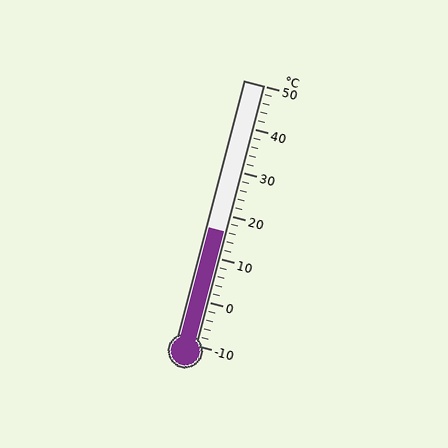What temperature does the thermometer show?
The thermometer shows approximately 16°C.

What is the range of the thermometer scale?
The thermometer scale ranges from -10°C to 50°C.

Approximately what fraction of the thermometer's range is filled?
The thermometer is filled to approximately 45% of its range.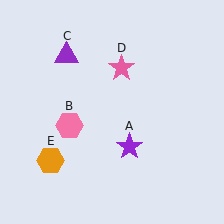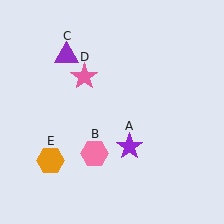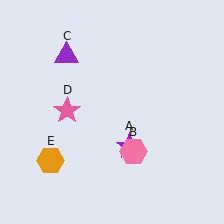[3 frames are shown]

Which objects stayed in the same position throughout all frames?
Purple star (object A) and purple triangle (object C) and orange hexagon (object E) remained stationary.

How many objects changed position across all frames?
2 objects changed position: pink hexagon (object B), pink star (object D).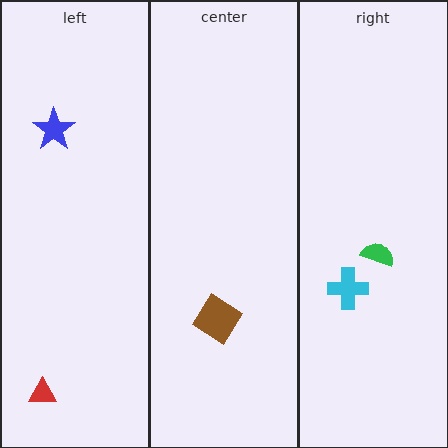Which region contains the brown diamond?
The center region.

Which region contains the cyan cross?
The right region.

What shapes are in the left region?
The blue star, the red triangle.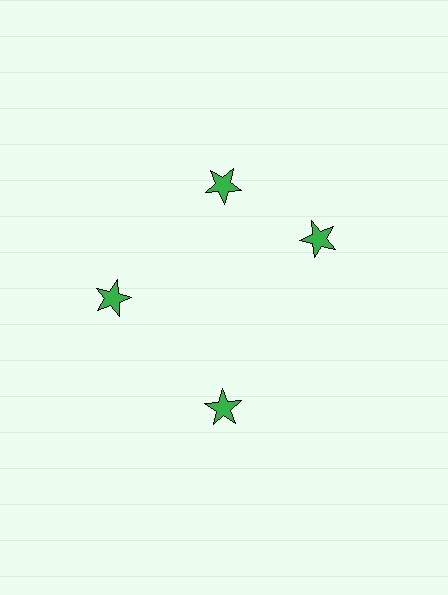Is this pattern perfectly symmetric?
No. The 4 green stars are arranged in a ring, but one element near the 3 o'clock position is rotated out of alignment along the ring, breaking the 4-fold rotational symmetry.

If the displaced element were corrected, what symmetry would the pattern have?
It would have 4-fold rotational symmetry — the pattern would map onto itself every 90 degrees.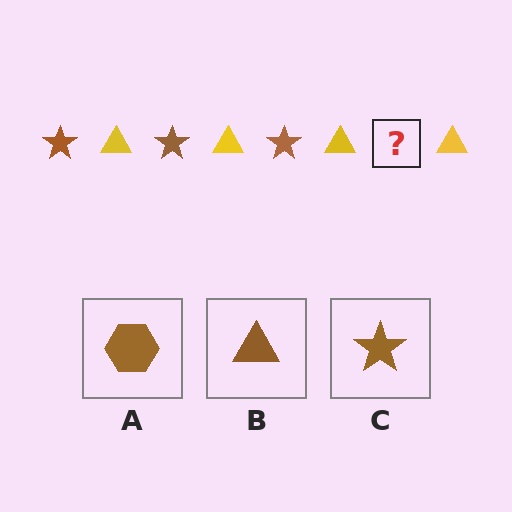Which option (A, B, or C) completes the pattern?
C.